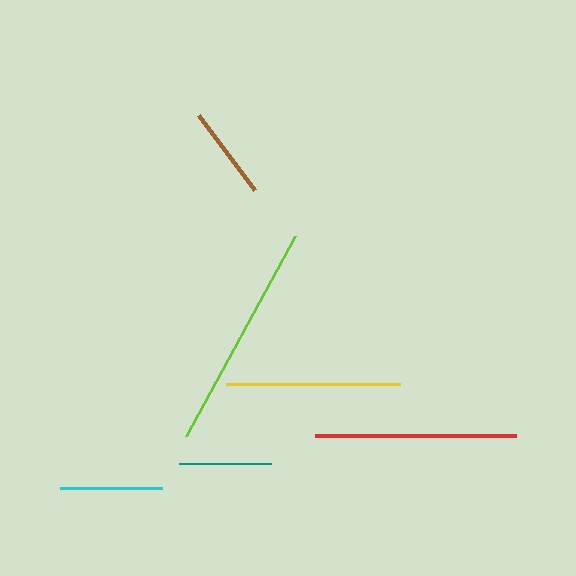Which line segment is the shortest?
The teal line is the shortest at approximately 91 pixels.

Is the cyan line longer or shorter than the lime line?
The lime line is longer than the cyan line.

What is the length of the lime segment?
The lime segment is approximately 227 pixels long.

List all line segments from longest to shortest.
From longest to shortest: lime, red, yellow, cyan, brown, teal.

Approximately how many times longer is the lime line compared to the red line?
The lime line is approximately 1.1 times the length of the red line.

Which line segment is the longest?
The lime line is the longest at approximately 227 pixels.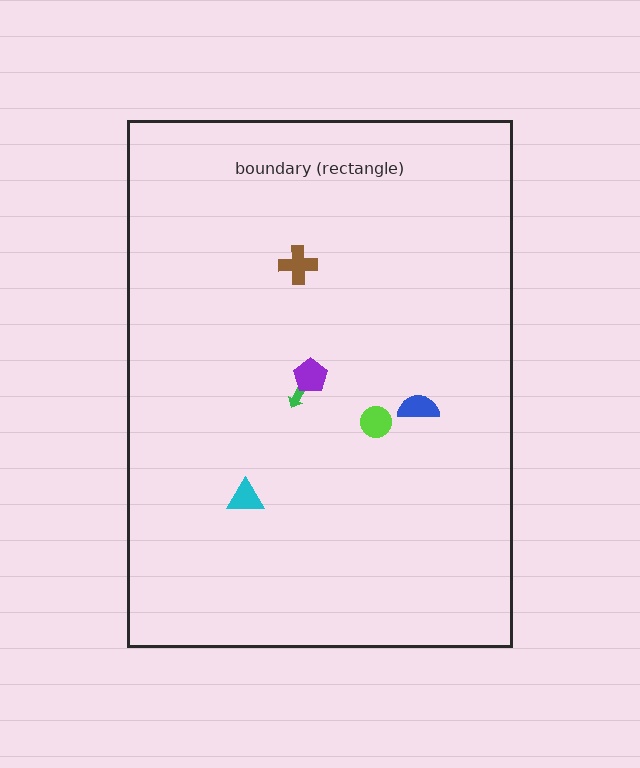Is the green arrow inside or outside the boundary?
Inside.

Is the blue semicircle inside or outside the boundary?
Inside.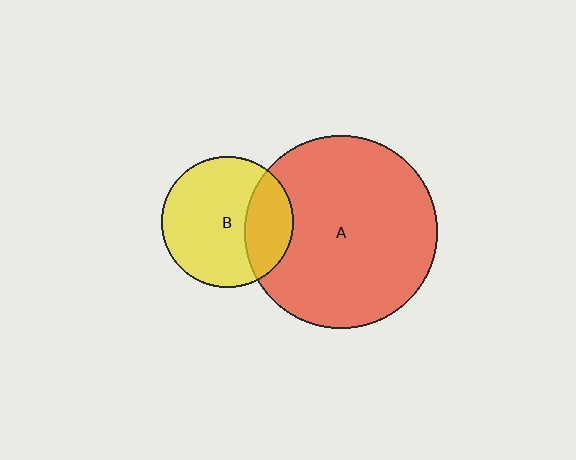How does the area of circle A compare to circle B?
Approximately 2.2 times.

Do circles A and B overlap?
Yes.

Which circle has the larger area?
Circle A (red).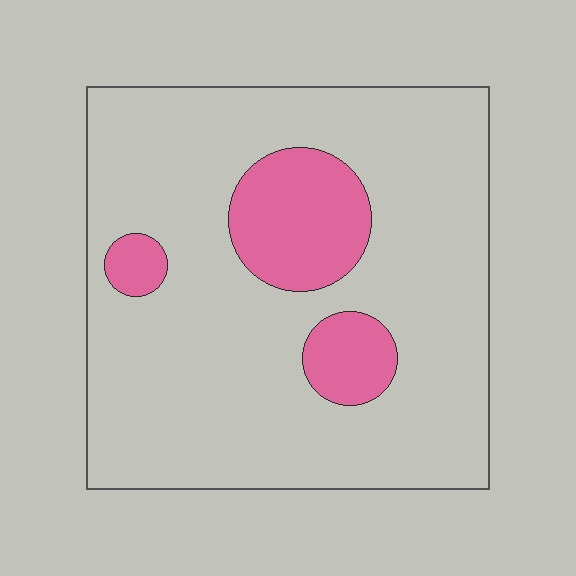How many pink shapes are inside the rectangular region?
3.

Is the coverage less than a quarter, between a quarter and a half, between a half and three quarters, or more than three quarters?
Less than a quarter.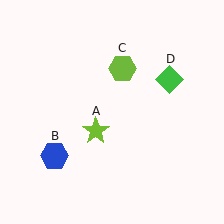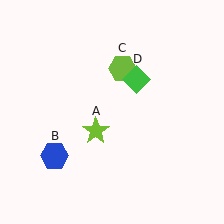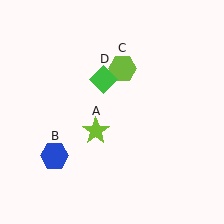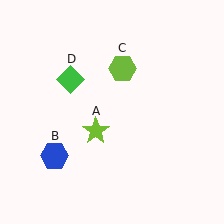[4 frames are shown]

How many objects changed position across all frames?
1 object changed position: green diamond (object D).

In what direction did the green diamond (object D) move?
The green diamond (object D) moved left.